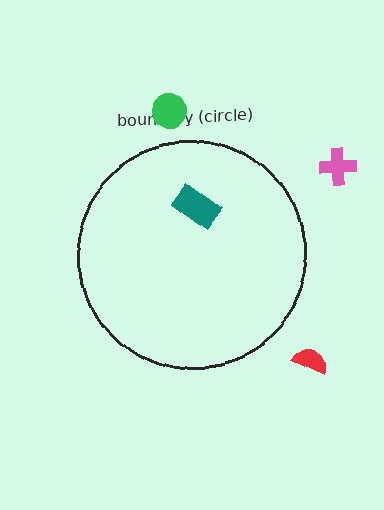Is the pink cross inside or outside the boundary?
Outside.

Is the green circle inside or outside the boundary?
Outside.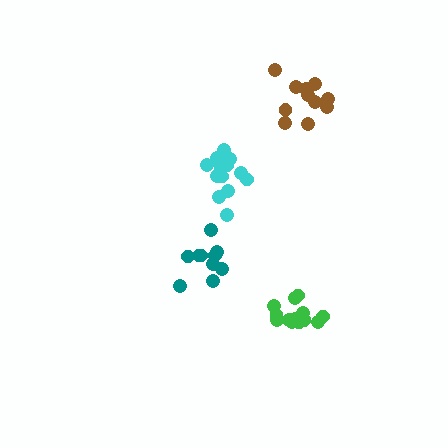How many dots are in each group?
Group 1: 10 dots, Group 2: 11 dots, Group 3: 14 dots, Group 4: 13 dots (48 total).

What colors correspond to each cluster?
The clusters are colored: teal, brown, green, cyan.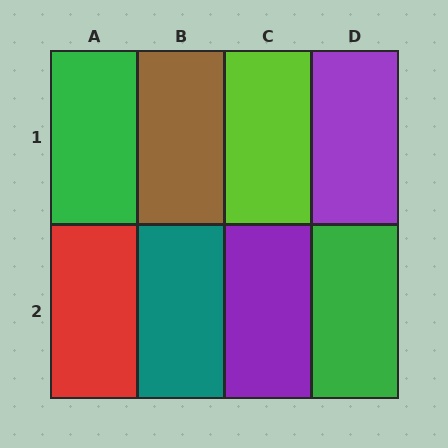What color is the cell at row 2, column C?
Purple.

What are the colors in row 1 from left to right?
Green, brown, lime, purple.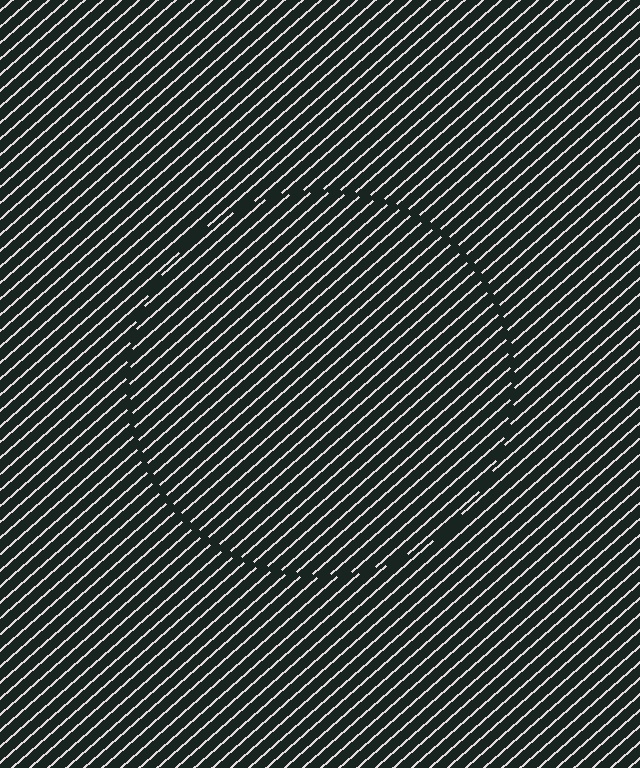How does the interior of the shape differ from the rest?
The interior of the shape contains the same grating, shifted by half a period — the contour is defined by the phase discontinuity where line-ends from the inner and outer gratings abut.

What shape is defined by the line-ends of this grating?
An illusory circle. The interior of the shape contains the same grating, shifted by half a period — the contour is defined by the phase discontinuity where line-ends from the inner and outer gratings abut.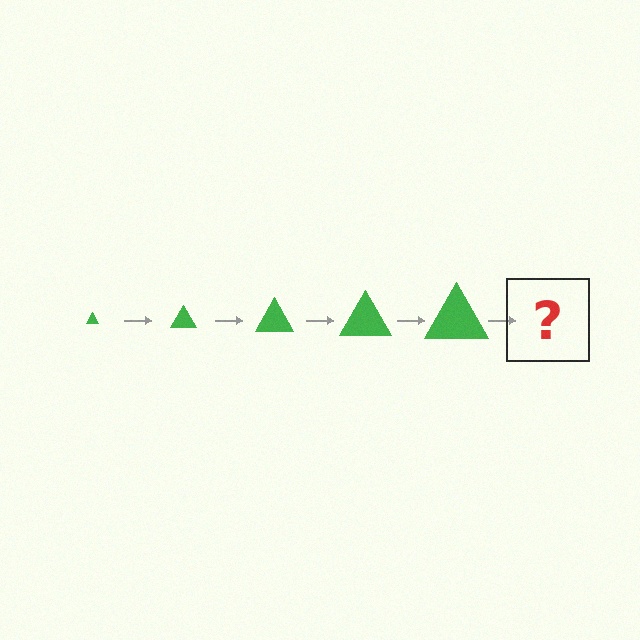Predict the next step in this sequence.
The next step is a green triangle, larger than the previous one.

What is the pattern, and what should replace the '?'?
The pattern is that the triangle gets progressively larger each step. The '?' should be a green triangle, larger than the previous one.